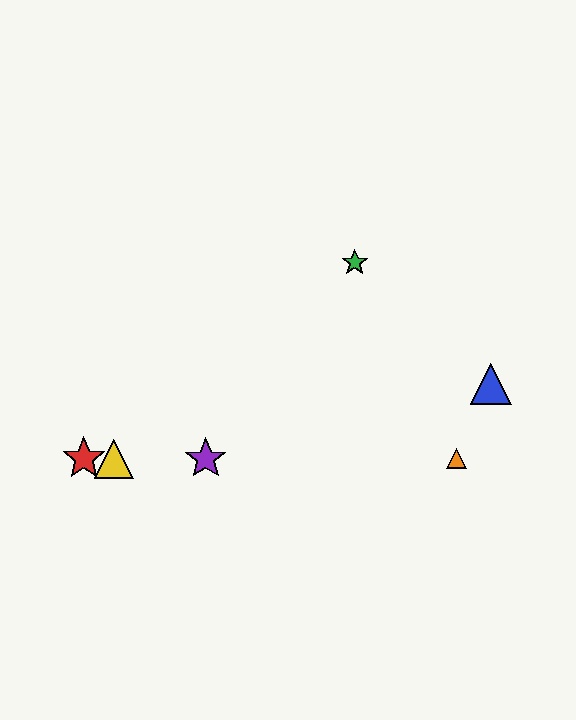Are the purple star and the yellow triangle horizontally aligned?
Yes, both are at y≈459.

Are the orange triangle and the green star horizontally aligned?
No, the orange triangle is at y≈459 and the green star is at y≈263.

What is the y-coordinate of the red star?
The red star is at y≈459.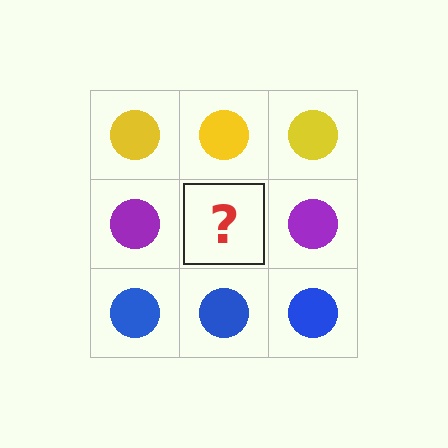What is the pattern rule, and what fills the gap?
The rule is that each row has a consistent color. The gap should be filled with a purple circle.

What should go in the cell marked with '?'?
The missing cell should contain a purple circle.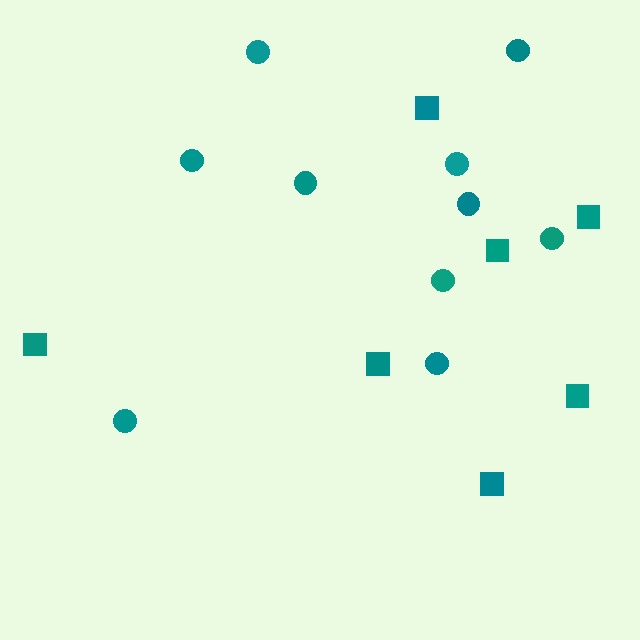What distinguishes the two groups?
There are 2 groups: one group of circles (10) and one group of squares (7).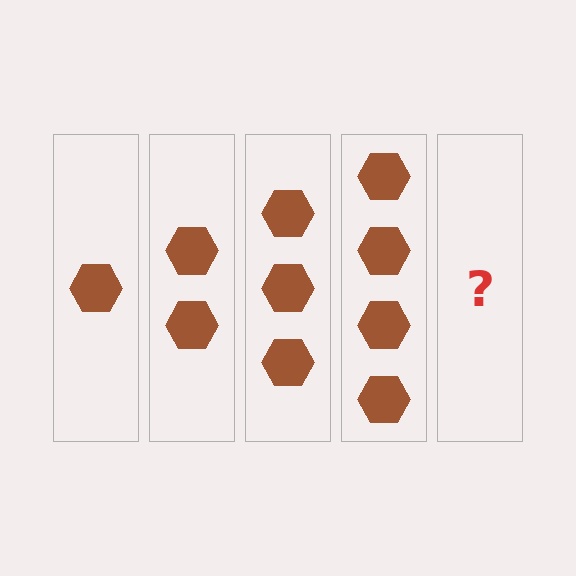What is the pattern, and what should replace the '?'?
The pattern is that each step adds one more hexagon. The '?' should be 5 hexagons.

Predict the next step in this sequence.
The next step is 5 hexagons.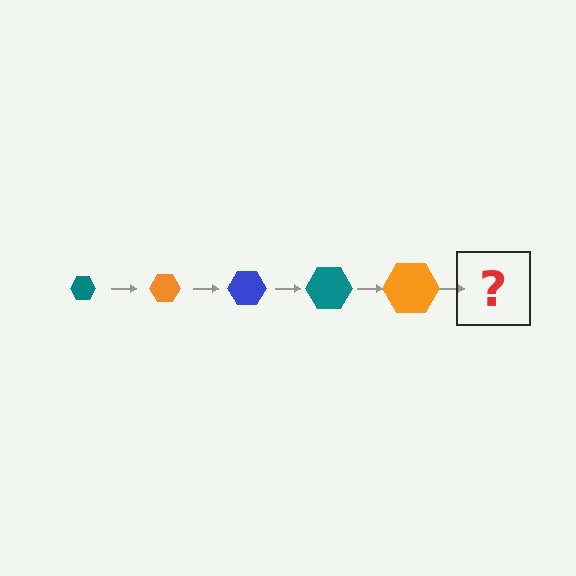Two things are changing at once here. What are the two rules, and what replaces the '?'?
The two rules are that the hexagon grows larger each step and the color cycles through teal, orange, and blue. The '?' should be a blue hexagon, larger than the previous one.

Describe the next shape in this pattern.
It should be a blue hexagon, larger than the previous one.